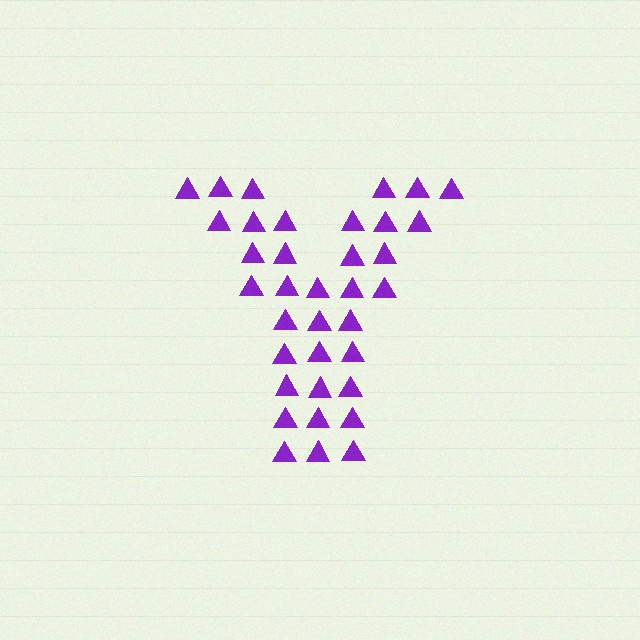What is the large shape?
The large shape is the letter Y.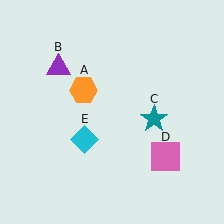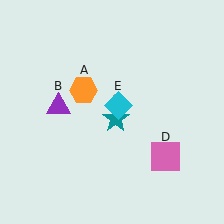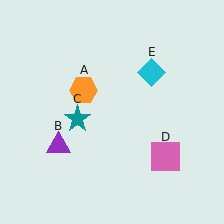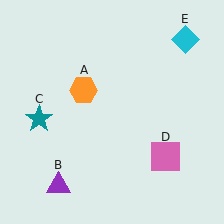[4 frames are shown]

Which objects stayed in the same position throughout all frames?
Orange hexagon (object A) and pink square (object D) remained stationary.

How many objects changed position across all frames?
3 objects changed position: purple triangle (object B), teal star (object C), cyan diamond (object E).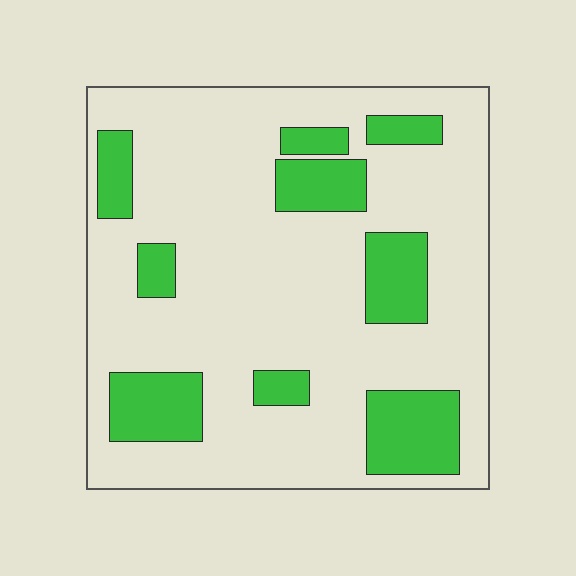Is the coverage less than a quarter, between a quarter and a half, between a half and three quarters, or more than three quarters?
Less than a quarter.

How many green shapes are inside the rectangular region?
9.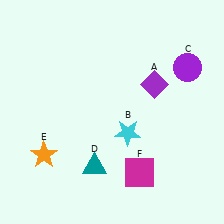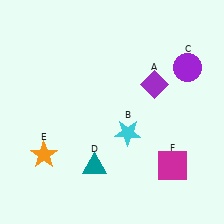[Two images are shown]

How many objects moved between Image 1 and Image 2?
1 object moved between the two images.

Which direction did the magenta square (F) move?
The magenta square (F) moved right.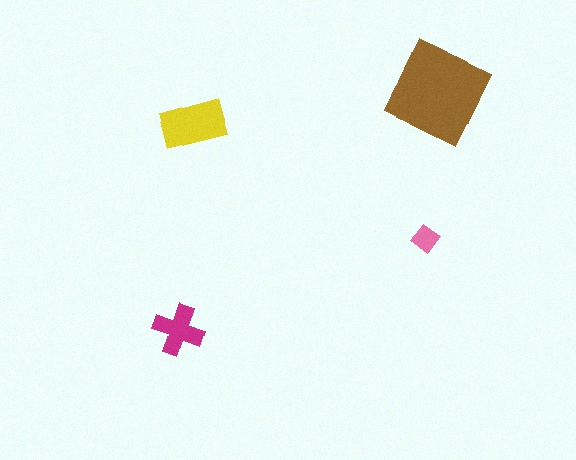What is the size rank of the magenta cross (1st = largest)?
3rd.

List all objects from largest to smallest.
The brown square, the yellow rectangle, the magenta cross, the pink diamond.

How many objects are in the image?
There are 4 objects in the image.